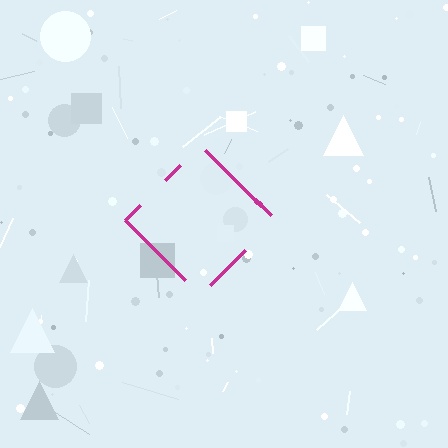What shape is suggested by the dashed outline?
The dashed outline suggests a diamond.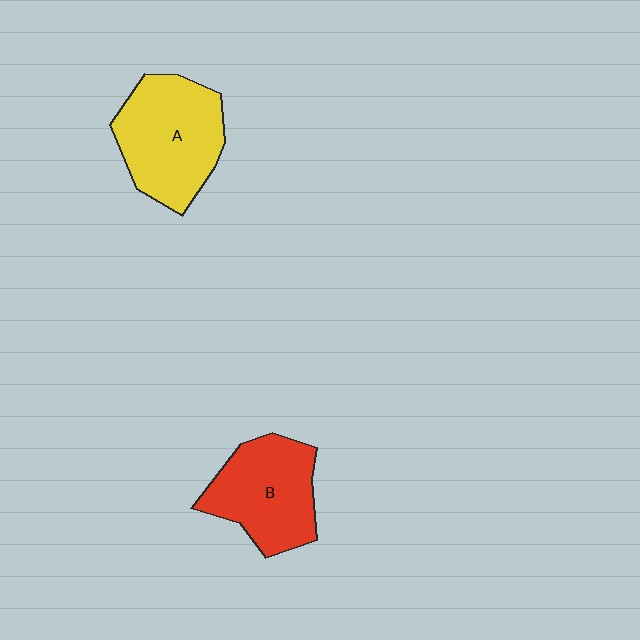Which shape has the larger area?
Shape A (yellow).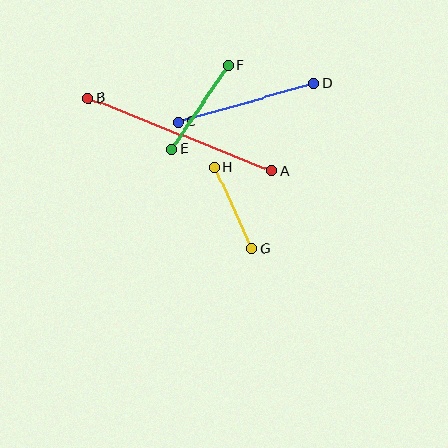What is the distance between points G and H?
The distance is approximately 89 pixels.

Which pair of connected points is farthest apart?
Points A and B are farthest apart.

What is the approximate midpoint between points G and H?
The midpoint is at approximately (233, 208) pixels.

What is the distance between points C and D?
The distance is approximately 142 pixels.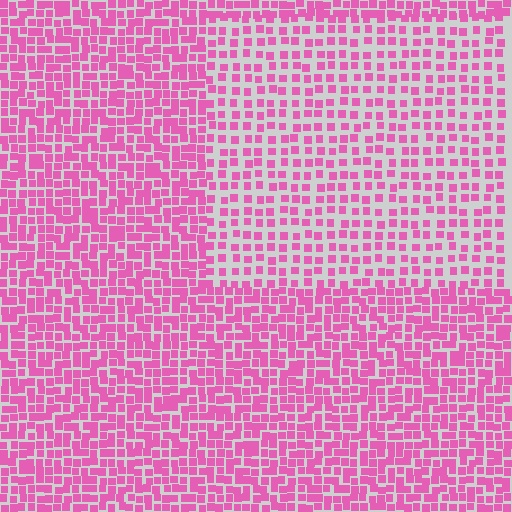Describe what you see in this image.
The image contains small pink elements arranged at two different densities. A rectangle-shaped region is visible where the elements are less densely packed than the surrounding area.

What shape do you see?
I see a rectangle.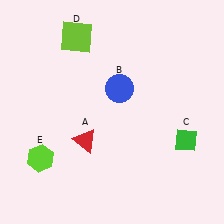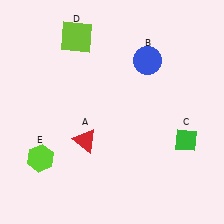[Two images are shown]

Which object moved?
The blue circle (B) moved right.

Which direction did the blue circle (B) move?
The blue circle (B) moved right.